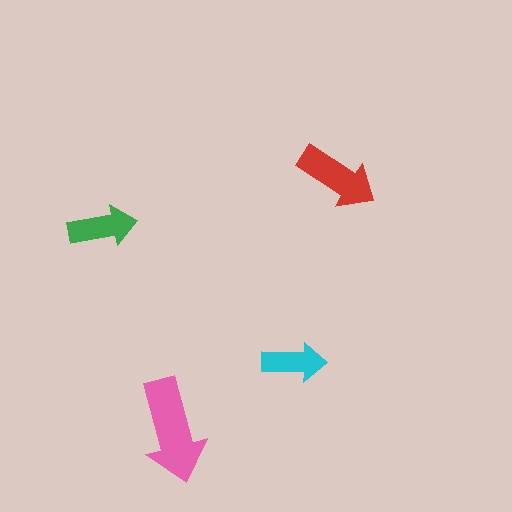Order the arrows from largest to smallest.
the pink one, the red one, the green one, the cyan one.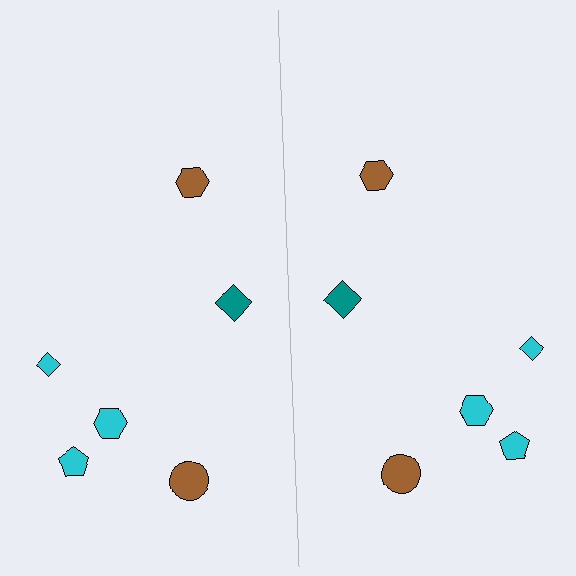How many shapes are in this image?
There are 12 shapes in this image.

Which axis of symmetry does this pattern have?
The pattern has a vertical axis of symmetry running through the center of the image.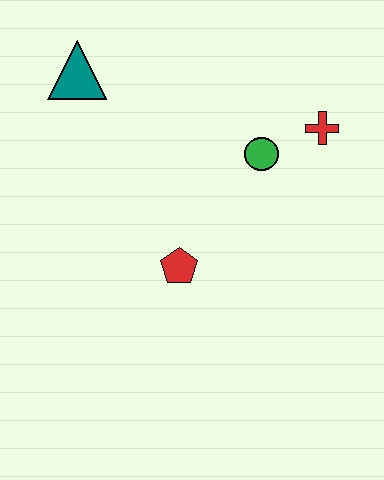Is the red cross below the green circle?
No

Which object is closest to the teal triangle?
The green circle is closest to the teal triangle.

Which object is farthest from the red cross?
The teal triangle is farthest from the red cross.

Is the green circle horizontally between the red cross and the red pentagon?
Yes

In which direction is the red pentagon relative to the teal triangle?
The red pentagon is below the teal triangle.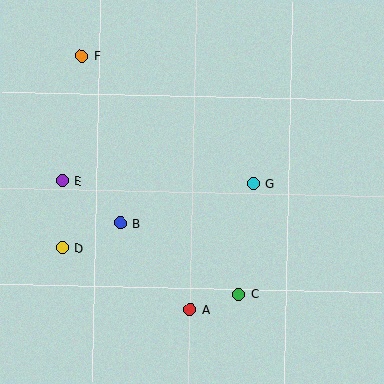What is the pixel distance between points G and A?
The distance between G and A is 141 pixels.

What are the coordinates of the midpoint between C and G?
The midpoint between C and G is at (246, 239).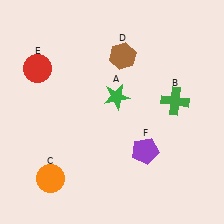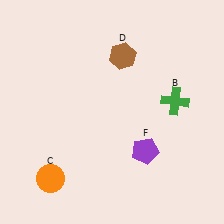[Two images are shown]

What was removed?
The red circle (E), the green star (A) were removed in Image 2.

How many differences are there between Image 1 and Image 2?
There are 2 differences between the two images.